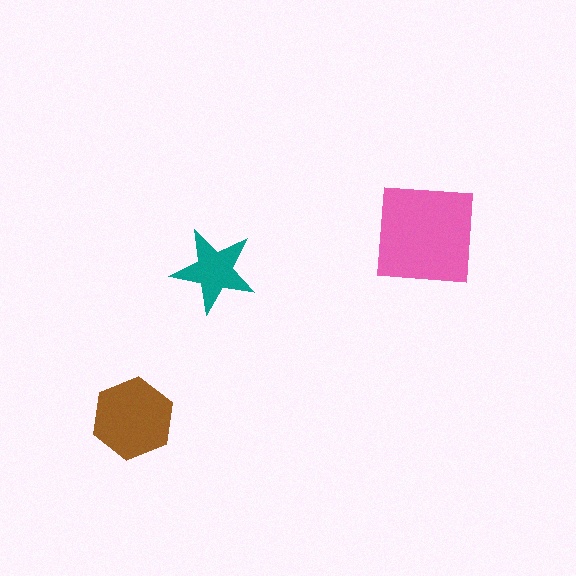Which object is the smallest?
The teal star.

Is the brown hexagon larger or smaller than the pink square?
Smaller.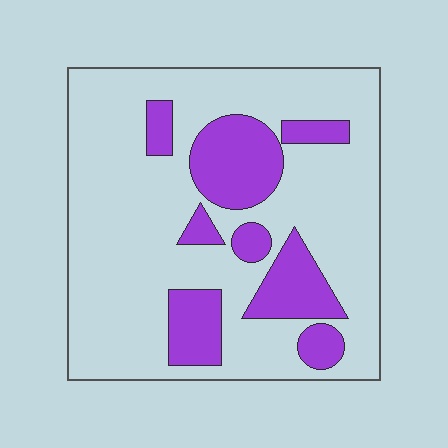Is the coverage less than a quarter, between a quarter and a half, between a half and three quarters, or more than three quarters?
Less than a quarter.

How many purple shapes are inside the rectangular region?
8.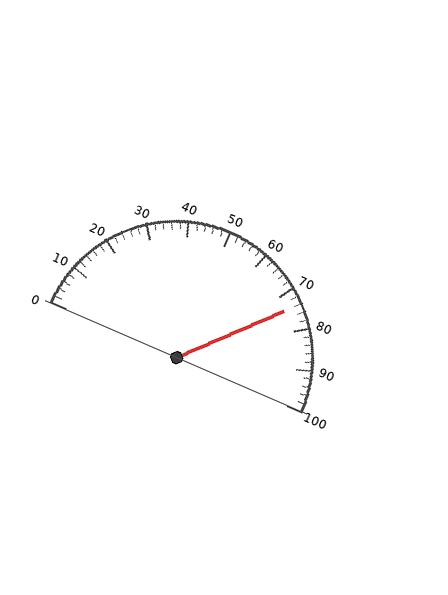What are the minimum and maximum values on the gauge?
The gauge ranges from 0 to 100.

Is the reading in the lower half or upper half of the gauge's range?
The reading is in the upper half of the range (0 to 100).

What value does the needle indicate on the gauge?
The needle indicates approximately 74.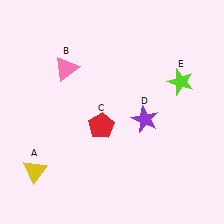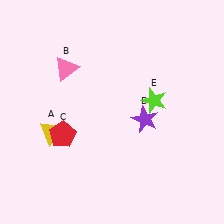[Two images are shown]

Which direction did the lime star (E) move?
The lime star (E) moved left.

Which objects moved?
The objects that moved are: the yellow triangle (A), the red pentagon (C), the lime star (E).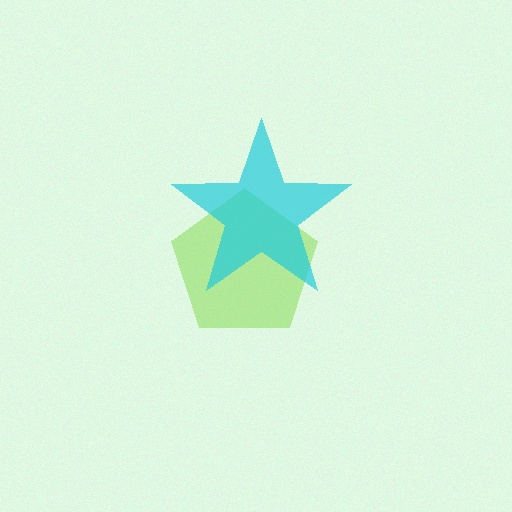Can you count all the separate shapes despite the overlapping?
Yes, there are 2 separate shapes.